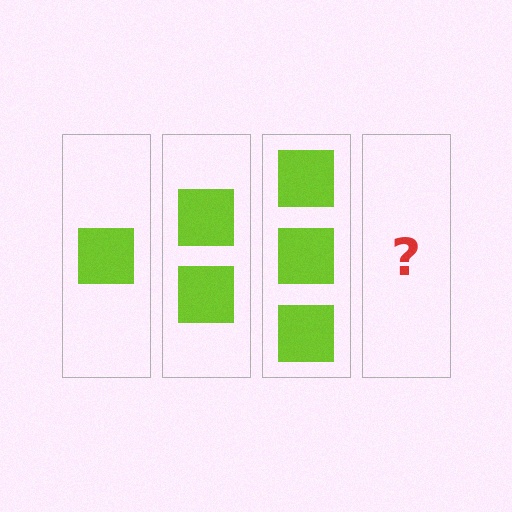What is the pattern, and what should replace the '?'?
The pattern is that each step adds one more square. The '?' should be 4 squares.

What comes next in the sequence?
The next element should be 4 squares.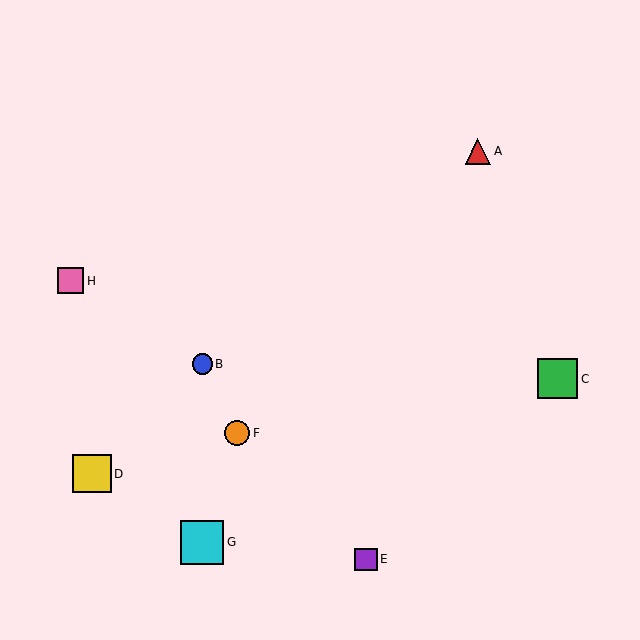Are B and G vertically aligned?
Yes, both are at x≈202.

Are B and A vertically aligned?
No, B is at x≈202 and A is at x≈478.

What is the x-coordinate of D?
Object D is at x≈92.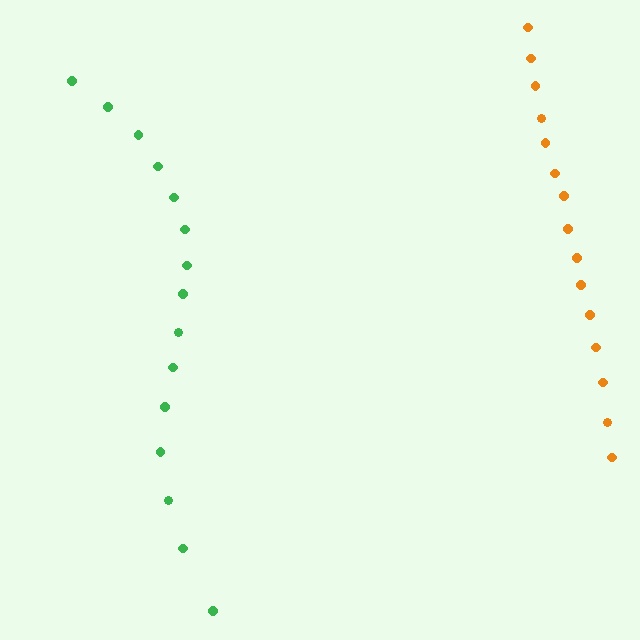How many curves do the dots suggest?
There are 2 distinct paths.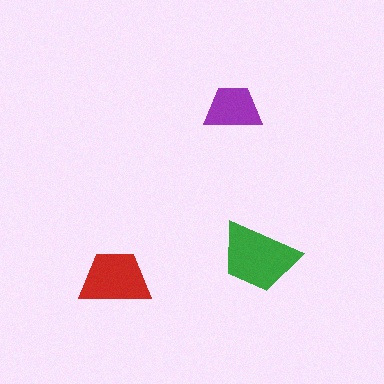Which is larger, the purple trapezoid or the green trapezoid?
The green one.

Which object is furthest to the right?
The green trapezoid is rightmost.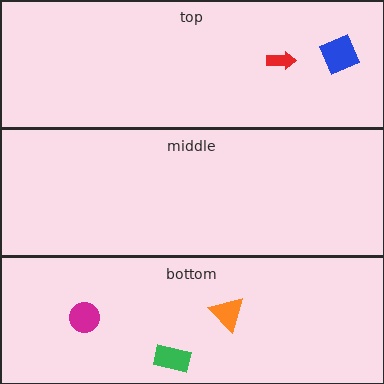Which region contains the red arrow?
The top region.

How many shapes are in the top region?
2.